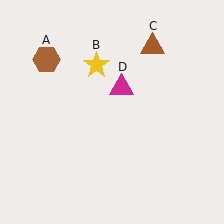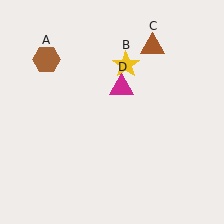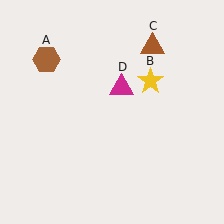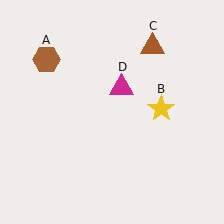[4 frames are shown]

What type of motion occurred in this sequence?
The yellow star (object B) rotated clockwise around the center of the scene.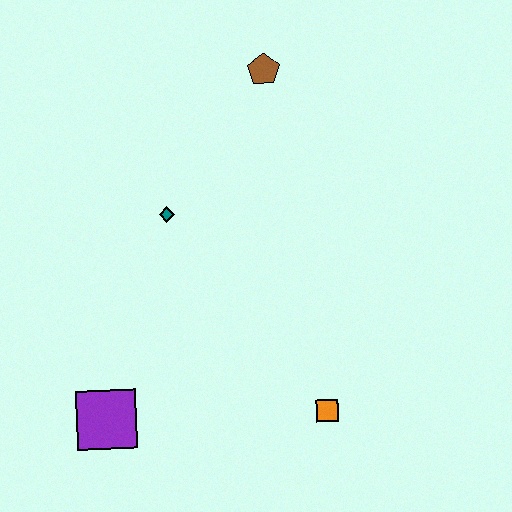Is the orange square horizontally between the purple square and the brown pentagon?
No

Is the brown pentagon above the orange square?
Yes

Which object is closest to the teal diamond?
The brown pentagon is closest to the teal diamond.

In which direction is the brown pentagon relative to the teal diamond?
The brown pentagon is above the teal diamond.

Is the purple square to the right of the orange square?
No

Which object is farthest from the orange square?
The brown pentagon is farthest from the orange square.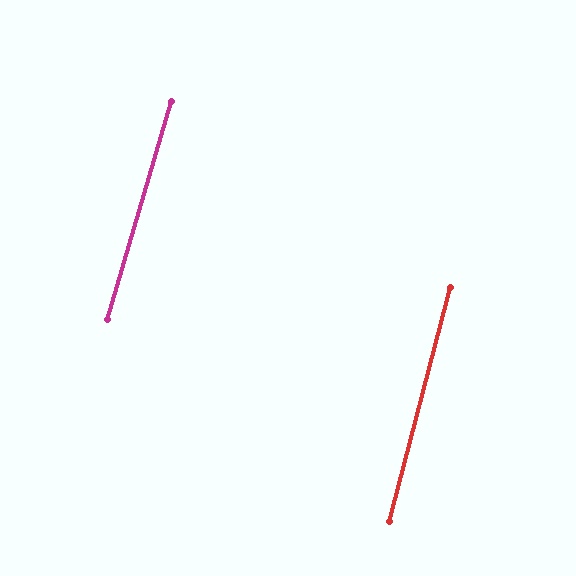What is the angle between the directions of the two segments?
Approximately 2 degrees.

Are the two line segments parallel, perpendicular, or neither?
Parallel — their directions differ by only 1.6°.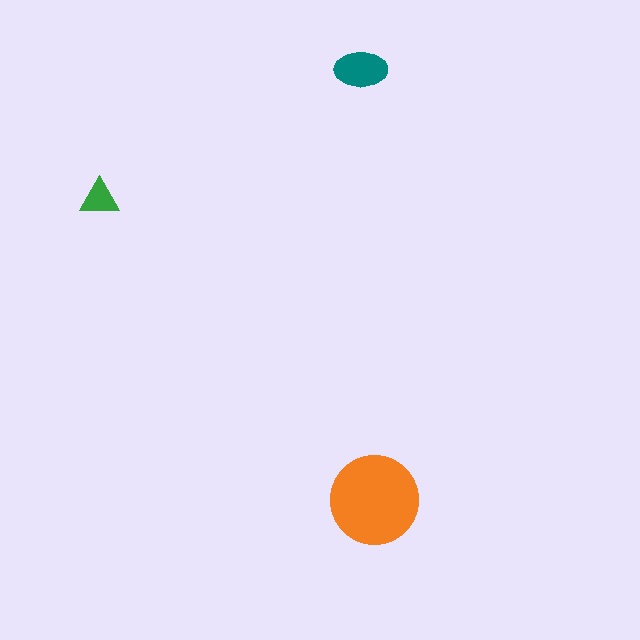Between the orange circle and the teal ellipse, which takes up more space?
The orange circle.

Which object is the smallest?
The green triangle.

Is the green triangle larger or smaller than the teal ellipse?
Smaller.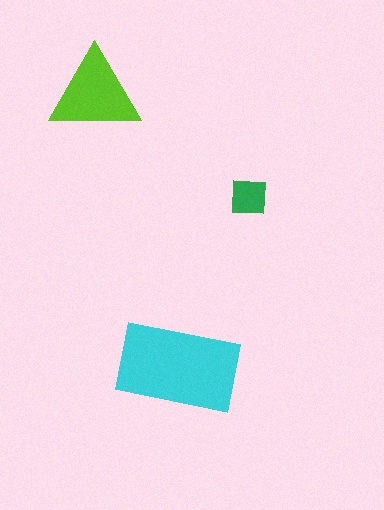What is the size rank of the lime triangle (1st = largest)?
2nd.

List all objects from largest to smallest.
The cyan rectangle, the lime triangle, the green square.